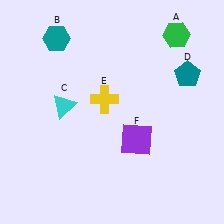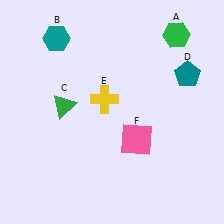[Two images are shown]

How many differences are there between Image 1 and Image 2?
There are 2 differences between the two images.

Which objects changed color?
C changed from cyan to green. F changed from purple to pink.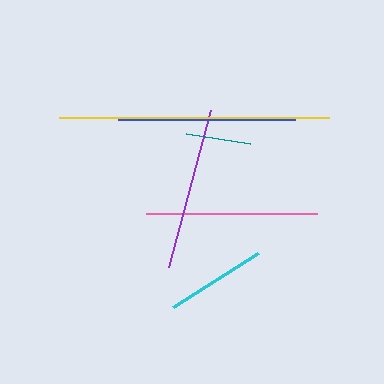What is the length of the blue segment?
The blue segment is approximately 177 pixels long.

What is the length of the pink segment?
The pink segment is approximately 171 pixels long.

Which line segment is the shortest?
The teal line is the shortest at approximately 64 pixels.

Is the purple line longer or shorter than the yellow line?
The yellow line is longer than the purple line.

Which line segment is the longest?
The yellow line is the longest at approximately 270 pixels.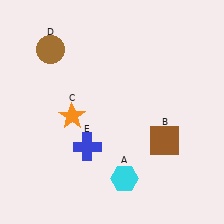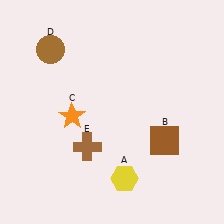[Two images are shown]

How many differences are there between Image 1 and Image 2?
There are 2 differences between the two images.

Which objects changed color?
A changed from cyan to yellow. E changed from blue to brown.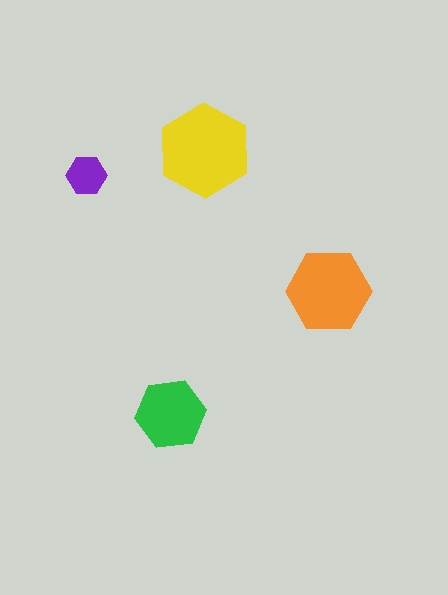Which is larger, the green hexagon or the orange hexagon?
The orange one.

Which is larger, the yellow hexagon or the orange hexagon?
The yellow one.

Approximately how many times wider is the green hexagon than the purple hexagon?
About 2 times wider.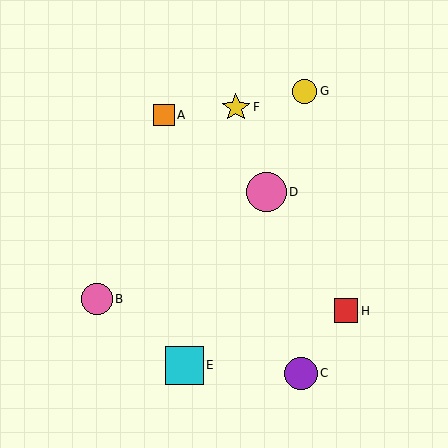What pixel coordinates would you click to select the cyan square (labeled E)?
Click at (184, 365) to select the cyan square E.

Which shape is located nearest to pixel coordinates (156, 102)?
The orange square (labeled A) at (164, 115) is nearest to that location.